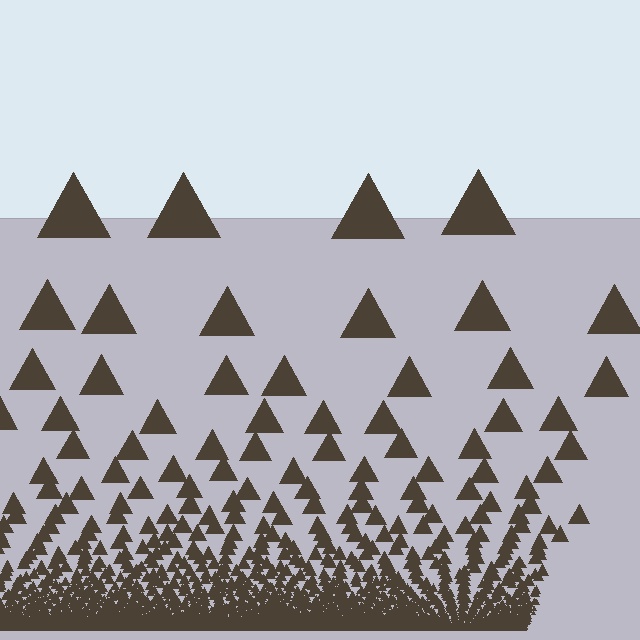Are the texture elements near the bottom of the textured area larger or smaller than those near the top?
Smaller. The gradient is inverted — elements near the bottom are smaller and denser.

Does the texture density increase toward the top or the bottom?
Density increases toward the bottom.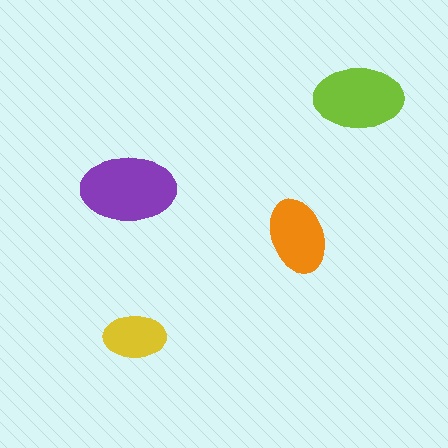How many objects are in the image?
There are 4 objects in the image.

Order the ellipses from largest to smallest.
the purple one, the lime one, the orange one, the yellow one.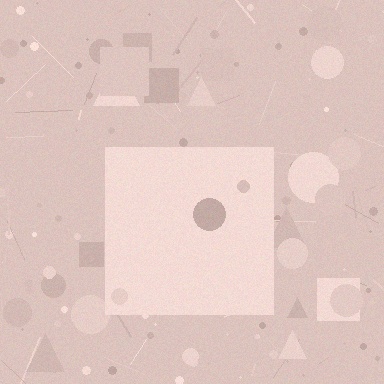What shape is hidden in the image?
A square is hidden in the image.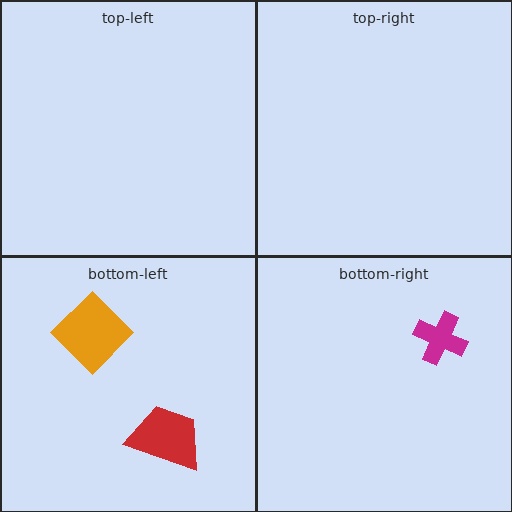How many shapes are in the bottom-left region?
2.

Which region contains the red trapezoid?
The bottom-left region.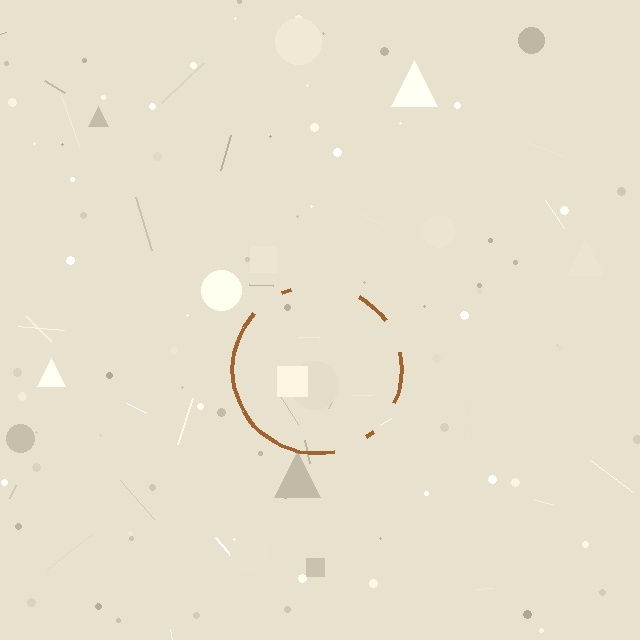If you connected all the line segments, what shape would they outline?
They would outline a circle.